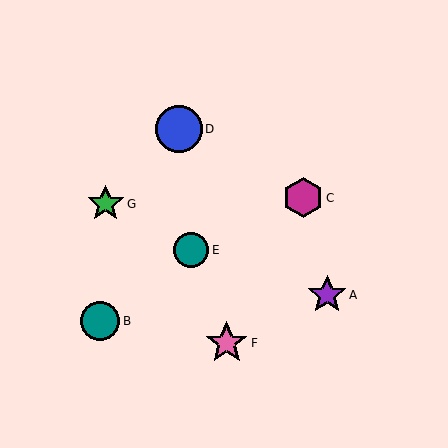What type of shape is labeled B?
Shape B is a teal circle.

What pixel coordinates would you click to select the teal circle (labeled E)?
Click at (191, 250) to select the teal circle E.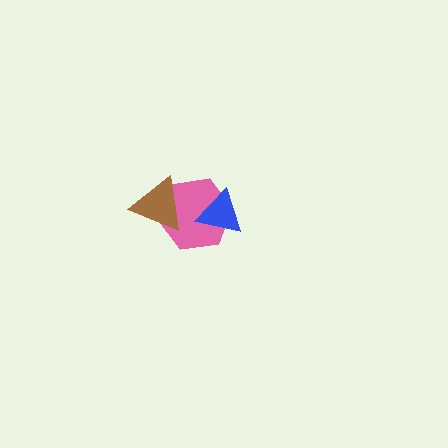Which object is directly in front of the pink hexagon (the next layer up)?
The blue triangle is directly in front of the pink hexagon.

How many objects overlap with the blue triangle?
1 object overlaps with the blue triangle.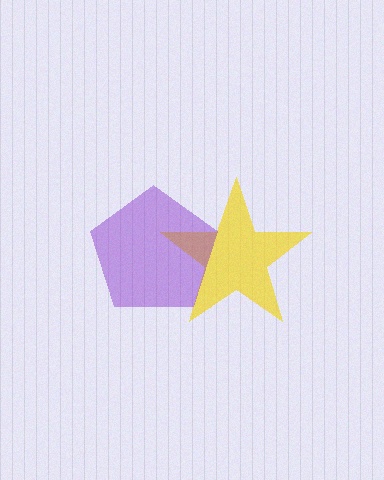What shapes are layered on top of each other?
The layered shapes are: a yellow star, a purple pentagon.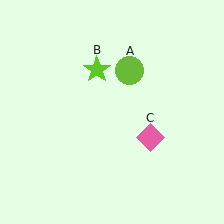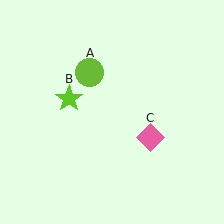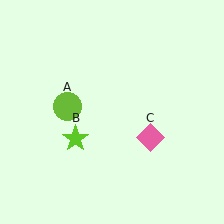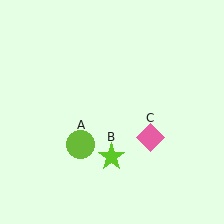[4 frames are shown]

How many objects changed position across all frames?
2 objects changed position: lime circle (object A), lime star (object B).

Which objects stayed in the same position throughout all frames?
Pink diamond (object C) remained stationary.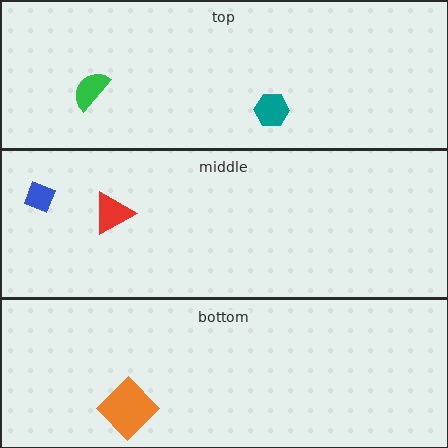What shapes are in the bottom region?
The orange diamond.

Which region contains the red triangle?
The middle region.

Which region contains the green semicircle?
The top region.